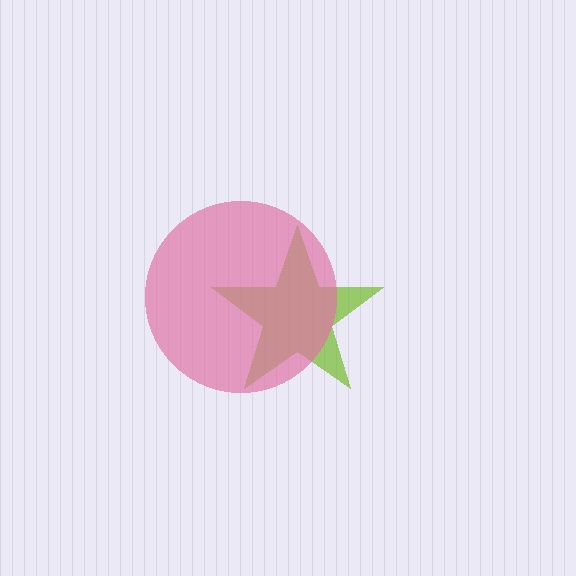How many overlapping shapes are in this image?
There are 2 overlapping shapes in the image.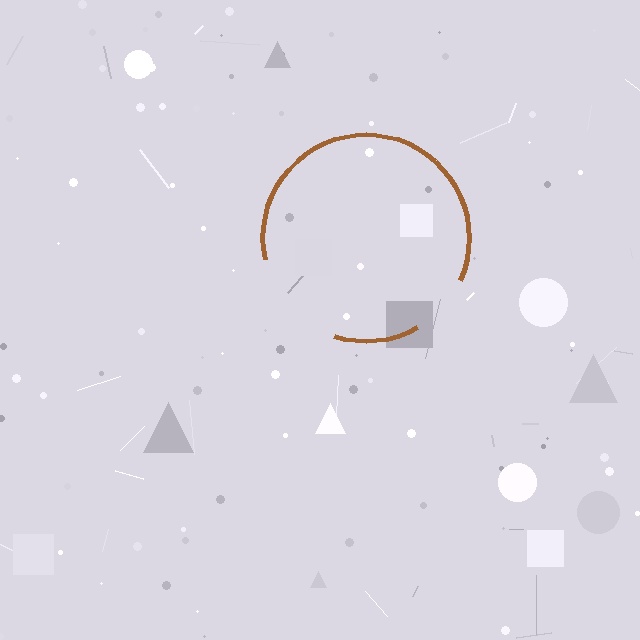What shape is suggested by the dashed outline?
The dashed outline suggests a circle.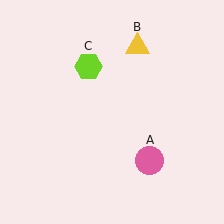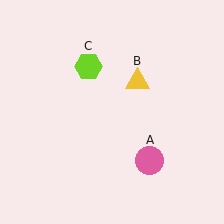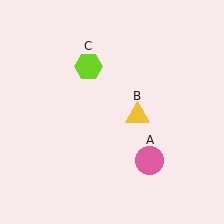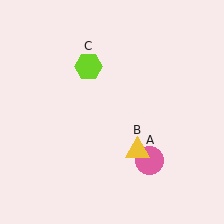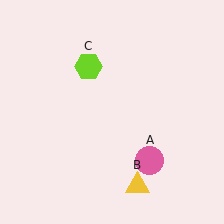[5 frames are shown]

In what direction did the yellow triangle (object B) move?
The yellow triangle (object B) moved down.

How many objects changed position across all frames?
1 object changed position: yellow triangle (object B).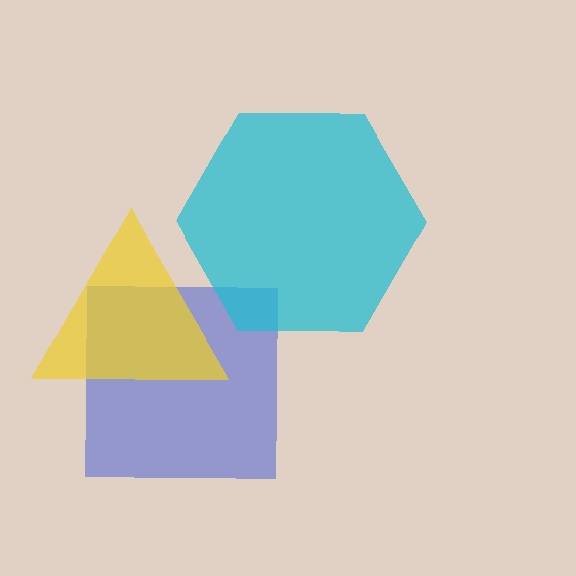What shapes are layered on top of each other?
The layered shapes are: a blue square, a cyan hexagon, a yellow triangle.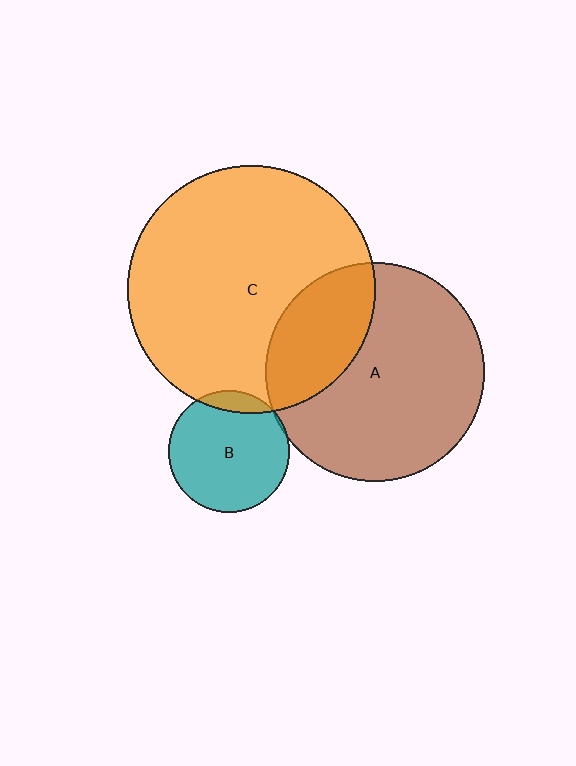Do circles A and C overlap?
Yes.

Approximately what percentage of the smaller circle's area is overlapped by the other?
Approximately 30%.